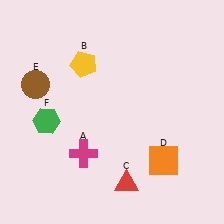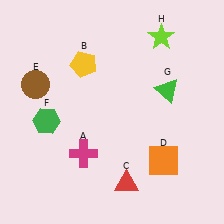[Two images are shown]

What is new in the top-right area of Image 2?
A lime star (H) was added in the top-right area of Image 2.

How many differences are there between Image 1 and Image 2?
There are 2 differences between the two images.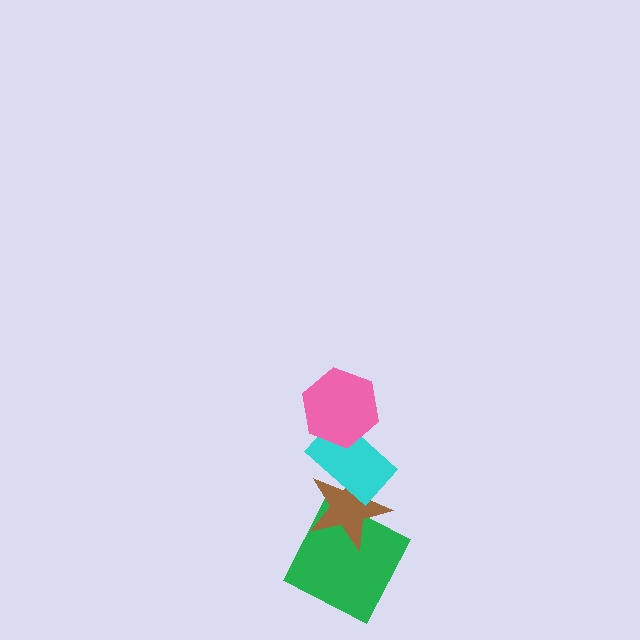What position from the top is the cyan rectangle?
The cyan rectangle is 2nd from the top.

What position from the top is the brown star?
The brown star is 3rd from the top.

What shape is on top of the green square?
The brown star is on top of the green square.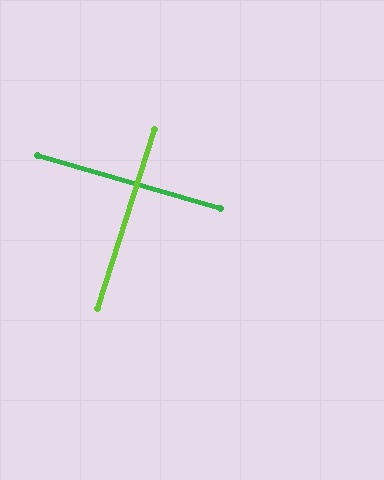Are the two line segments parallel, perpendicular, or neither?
Perpendicular — they meet at approximately 89°.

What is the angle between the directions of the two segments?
Approximately 89 degrees.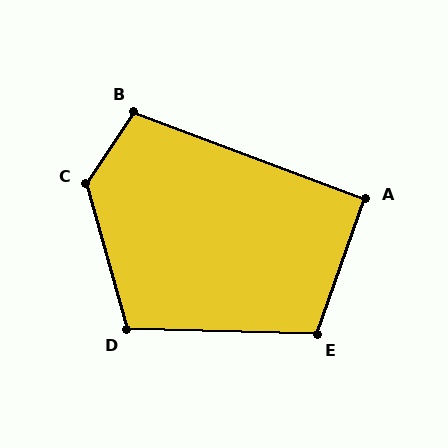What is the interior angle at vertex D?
Approximately 107 degrees (obtuse).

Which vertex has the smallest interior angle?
A, at approximately 91 degrees.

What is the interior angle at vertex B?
Approximately 103 degrees (obtuse).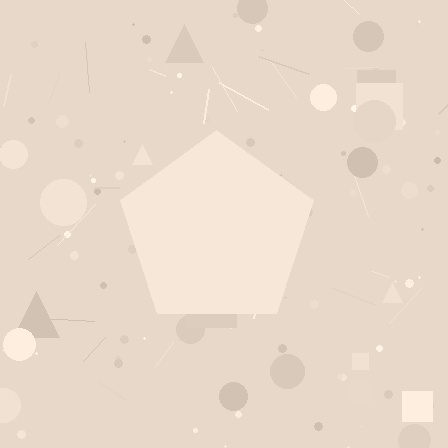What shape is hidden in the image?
A pentagon is hidden in the image.